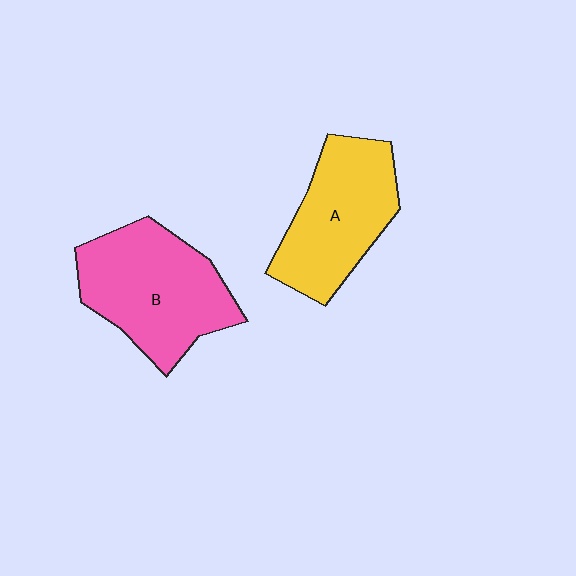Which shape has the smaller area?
Shape A (yellow).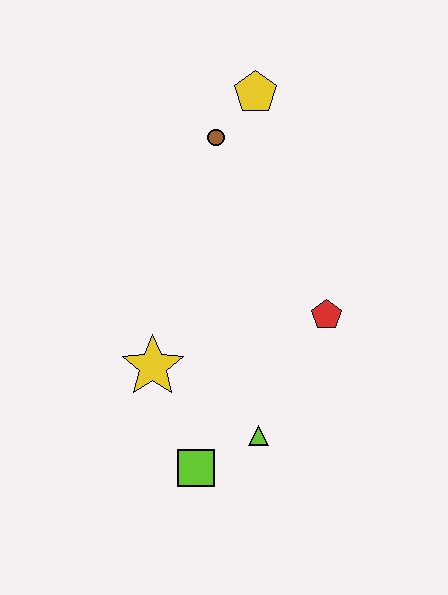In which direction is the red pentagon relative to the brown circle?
The red pentagon is below the brown circle.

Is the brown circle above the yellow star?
Yes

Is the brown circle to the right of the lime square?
Yes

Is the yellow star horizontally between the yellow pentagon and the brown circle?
No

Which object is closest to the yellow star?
The lime square is closest to the yellow star.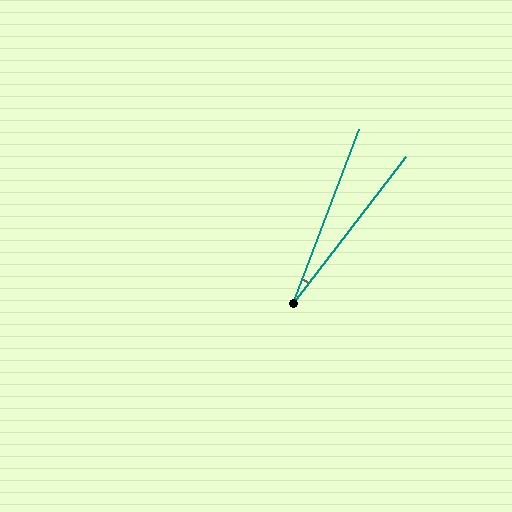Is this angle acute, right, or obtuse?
It is acute.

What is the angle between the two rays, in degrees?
Approximately 17 degrees.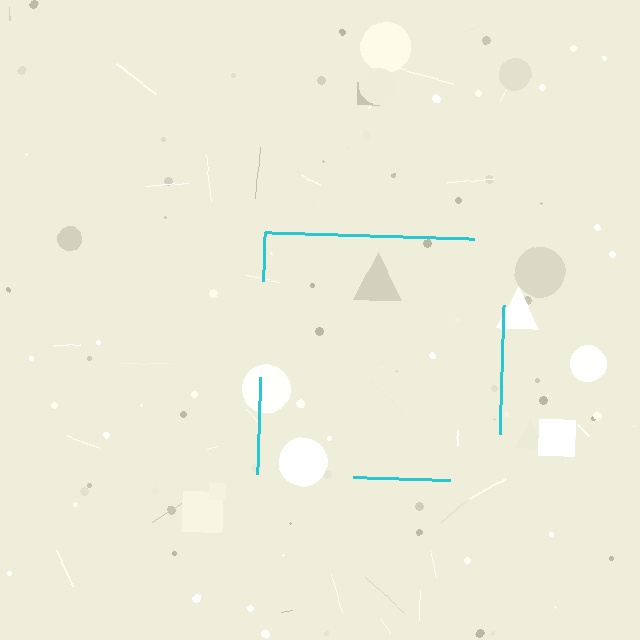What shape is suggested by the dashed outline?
The dashed outline suggests a square.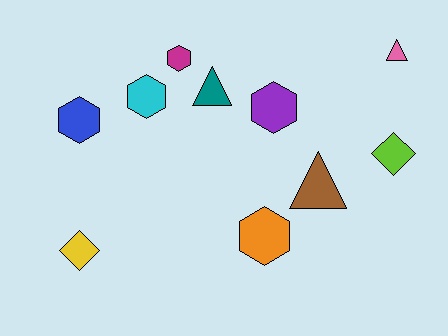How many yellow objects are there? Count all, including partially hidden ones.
There is 1 yellow object.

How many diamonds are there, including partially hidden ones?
There are 2 diamonds.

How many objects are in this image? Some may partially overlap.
There are 10 objects.